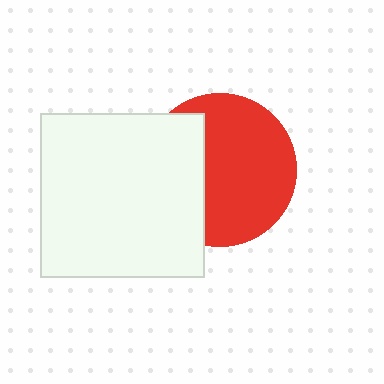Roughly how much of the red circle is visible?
About half of it is visible (roughly 64%).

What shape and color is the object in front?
The object in front is a white square.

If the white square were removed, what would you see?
You would see the complete red circle.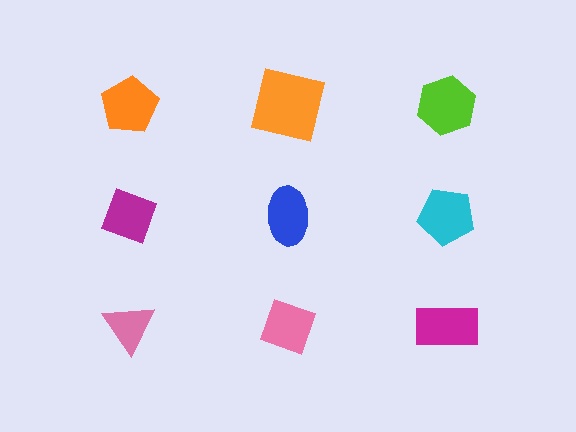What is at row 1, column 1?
An orange pentagon.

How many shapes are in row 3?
3 shapes.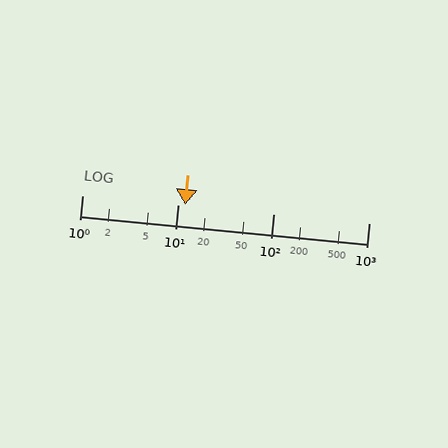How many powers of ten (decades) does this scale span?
The scale spans 3 decades, from 1 to 1000.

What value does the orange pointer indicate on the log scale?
The pointer indicates approximately 12.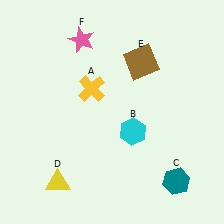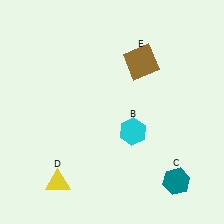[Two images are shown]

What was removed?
The yellow cross (A), the pink star (F) were removed in Image 2.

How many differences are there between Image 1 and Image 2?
There are 2 differences between the two images.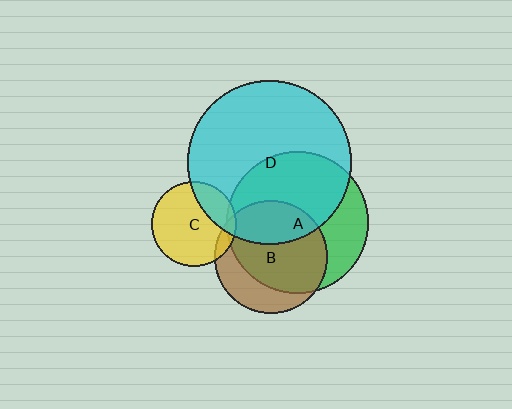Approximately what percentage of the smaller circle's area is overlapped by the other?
Approximately 10%.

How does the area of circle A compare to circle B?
Approximately 1.6 times.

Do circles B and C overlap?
Yes.